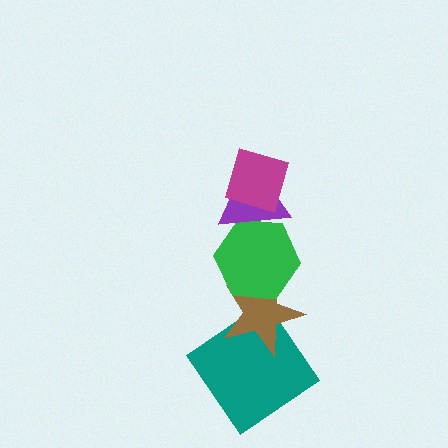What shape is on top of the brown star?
The green hexagon is on top of the brown star.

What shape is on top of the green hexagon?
The purple triangle is on top of the green hexagon.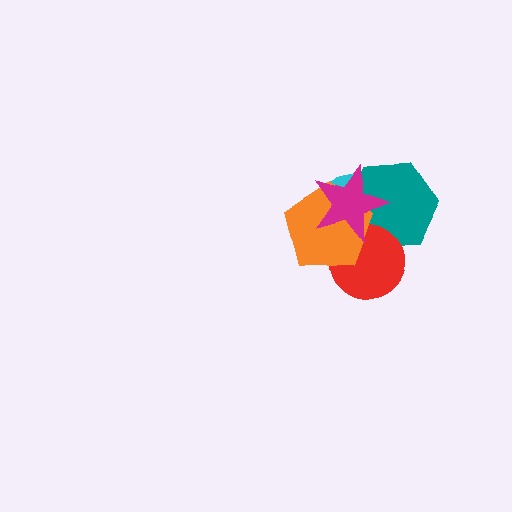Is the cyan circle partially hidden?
Yes, it is partially covered by another shape.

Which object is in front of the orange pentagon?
The magenta star is in front of the orange pentagon.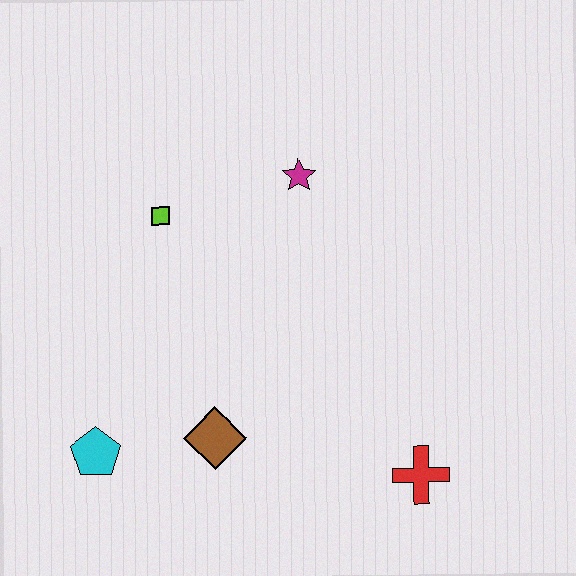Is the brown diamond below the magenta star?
Yes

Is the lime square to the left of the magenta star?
Yes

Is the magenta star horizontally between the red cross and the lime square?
Yes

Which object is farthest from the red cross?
The lime square is farthest from the red cross.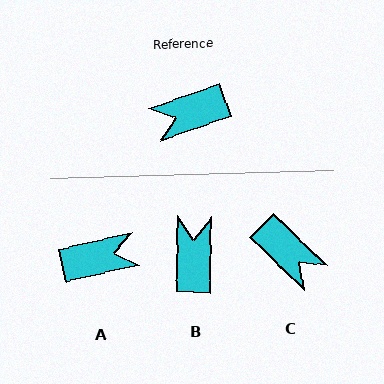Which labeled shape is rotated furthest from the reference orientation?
A, about 174 degrees away.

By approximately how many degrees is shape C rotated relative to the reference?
Approximately 117 degrees counter-clockwise.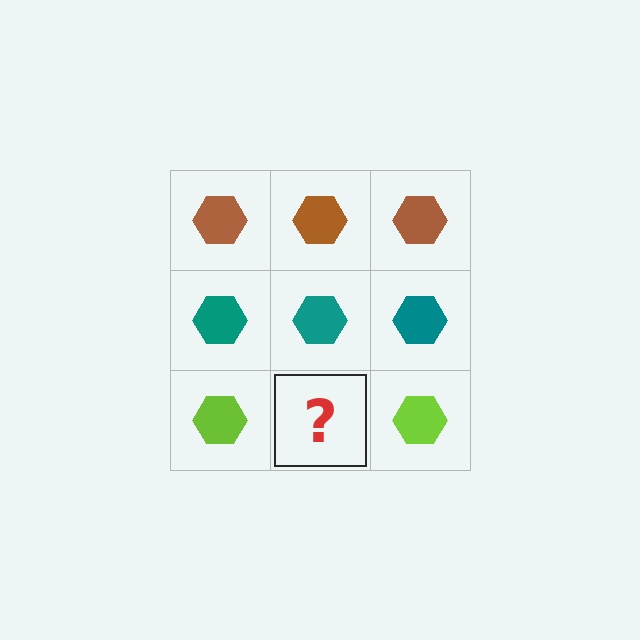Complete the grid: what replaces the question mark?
The question mark should be replaced with a lime hexagon.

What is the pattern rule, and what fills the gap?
The rule is that each row has a consistent color. The gap should be filled with a lime hexagon.